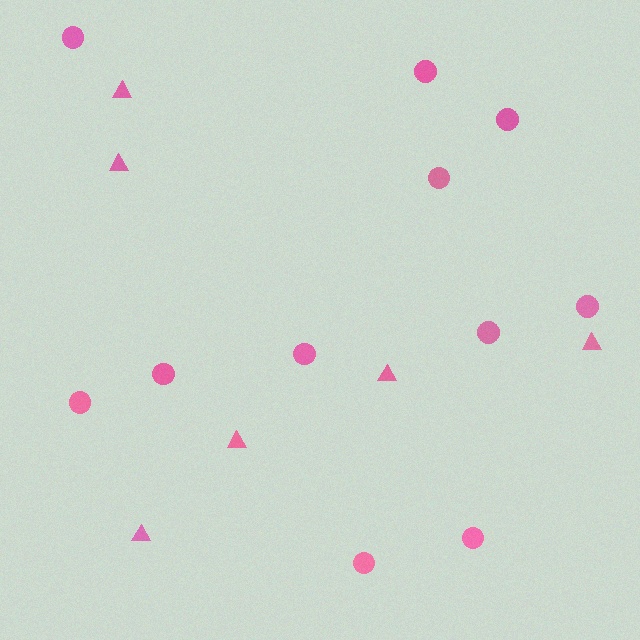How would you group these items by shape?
There are 2 groups: one group of circles (11) and one group of triangles (6).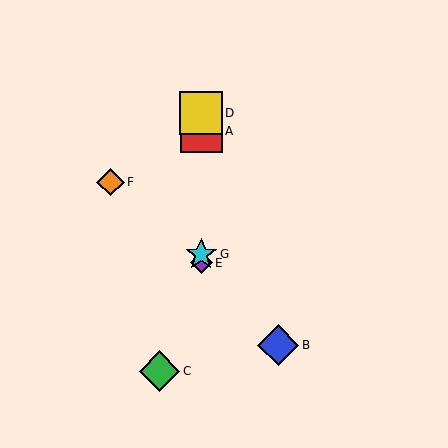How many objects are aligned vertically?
4 objects (A, D, E, G) are aligned vertically.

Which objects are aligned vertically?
Objects A, D, E, G are aligned vertically.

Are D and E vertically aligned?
Yes, both are at x≈201.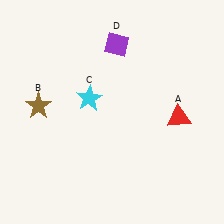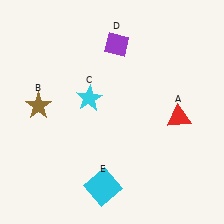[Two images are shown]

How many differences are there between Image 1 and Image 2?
There is 1 difference between the two images.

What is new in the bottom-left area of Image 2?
A cyan square (E) was added in the bottom-left area of Image 2.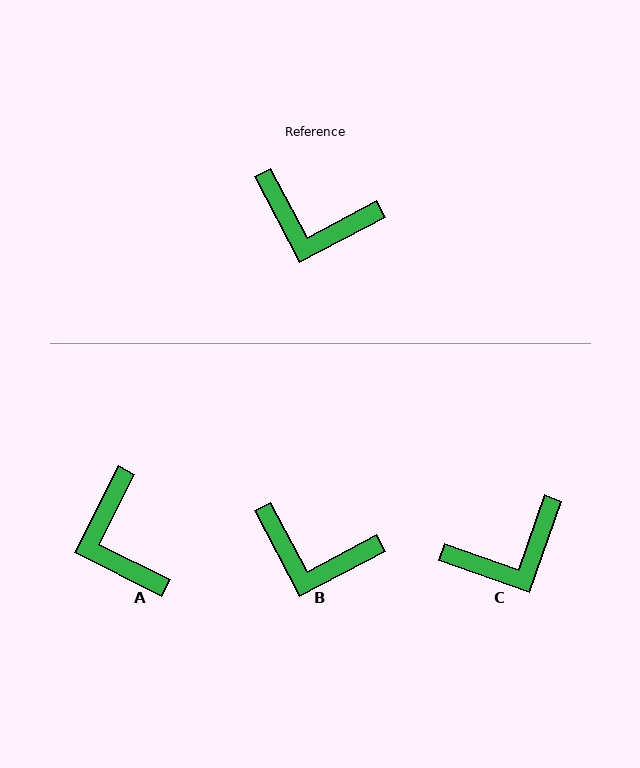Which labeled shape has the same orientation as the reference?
B.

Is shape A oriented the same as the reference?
No, it is off by about 54 degrees.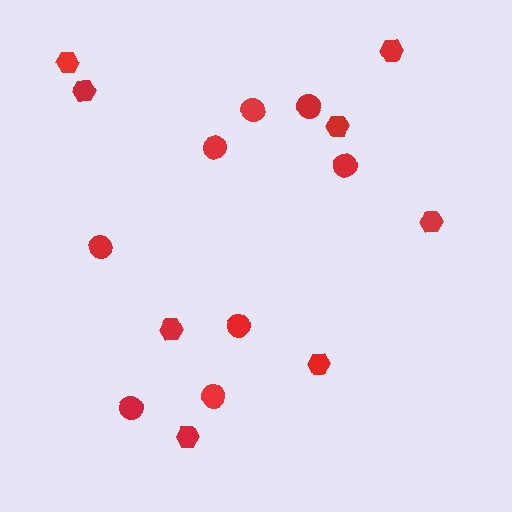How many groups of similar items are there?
There are 2 groups: one group of hexagons (8) and one group of circles (8).